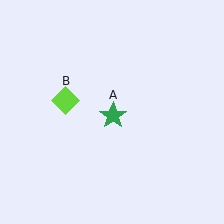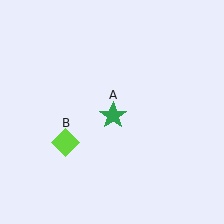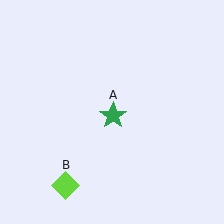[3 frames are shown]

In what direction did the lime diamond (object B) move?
The lime diamond (object B) moved down.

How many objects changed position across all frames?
1 object changed position: lime diamond (object B).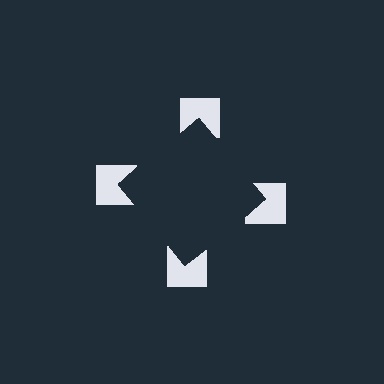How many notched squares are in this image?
There are 4 — one at each vertex of the illusory square.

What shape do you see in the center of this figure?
An illusory square — its edges are inferred from the aligned wedge cuts in the notched squares, not physically drawn.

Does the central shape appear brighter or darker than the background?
It typically appears slightly darker than the background, even though no actual brightness change is drawn.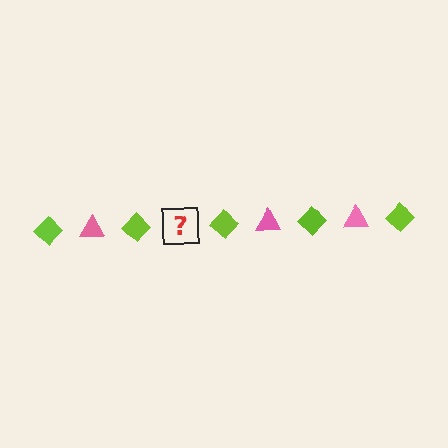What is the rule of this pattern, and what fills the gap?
The rule is that the pattern alternates between lime diamond and pink triangle. The gap should be filled with a pink triangle.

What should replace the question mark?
The question mark should be replaced with a pink triangle.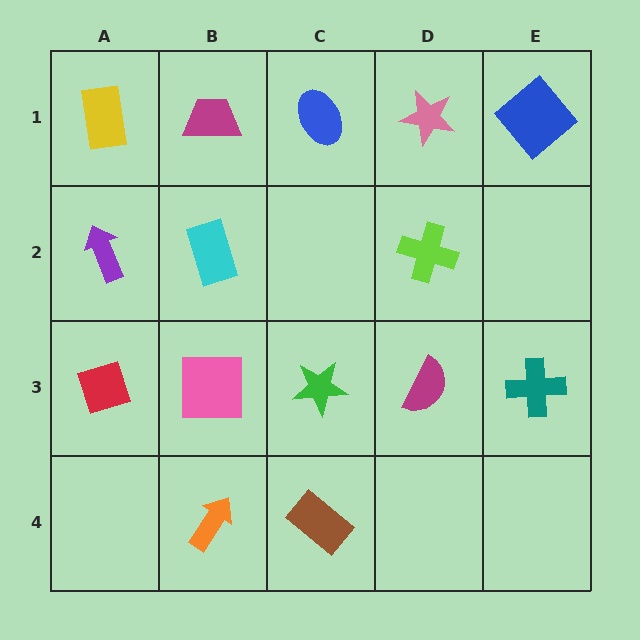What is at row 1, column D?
A pink star.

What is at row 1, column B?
A magenta trapezoid.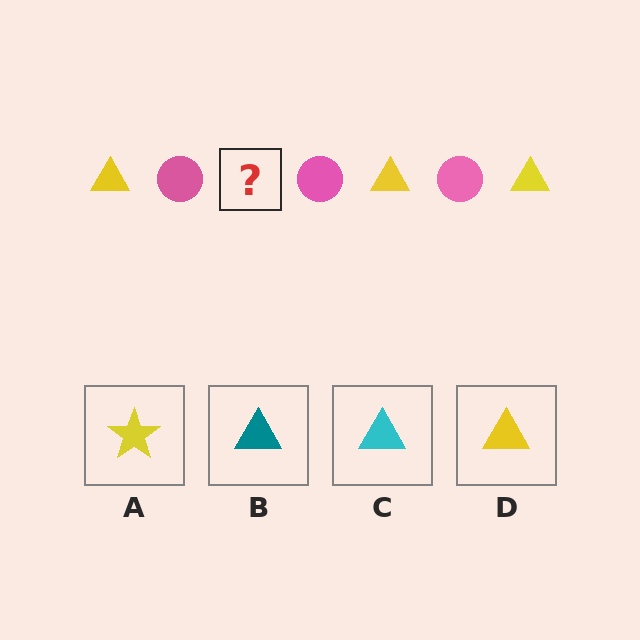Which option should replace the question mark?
Option D.